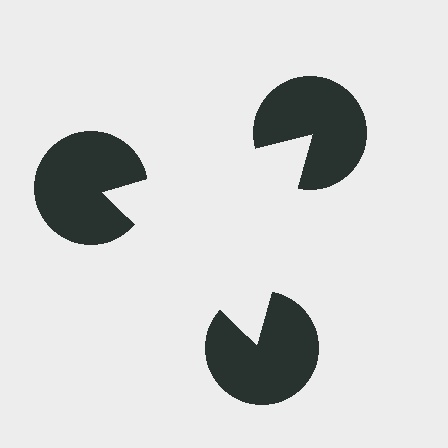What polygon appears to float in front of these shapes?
An illusory triangle — its edges are inferred from the aligned wedge cuts in the pac-man discs, not physically drawn.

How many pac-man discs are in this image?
There are 3 — one at each vertex of the illusory triangle.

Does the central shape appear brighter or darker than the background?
It typically appears slightly brighter than the background, even though no actual brightness change is drawn.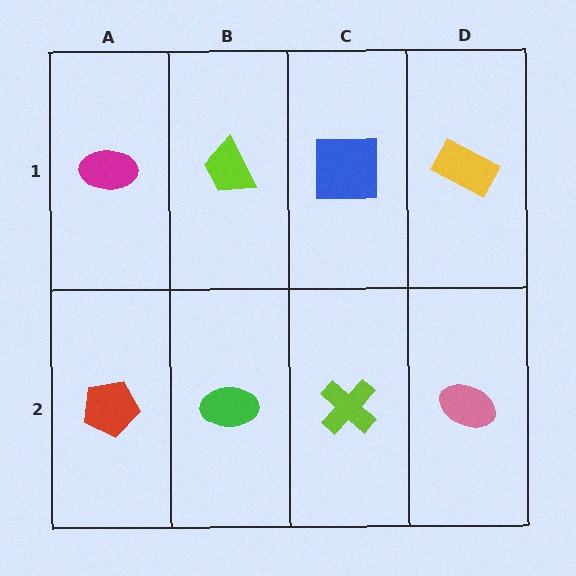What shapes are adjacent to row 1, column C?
A lime cross (row 2, column C), a lime trapezoid (row 1, column B), a yellow rectangle (row 1, column D).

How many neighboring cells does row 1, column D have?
2.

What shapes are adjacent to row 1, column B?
A green ellipse (row 2, column B), a magenta ellipse (row 1, column A), a blue square (row 1, column C).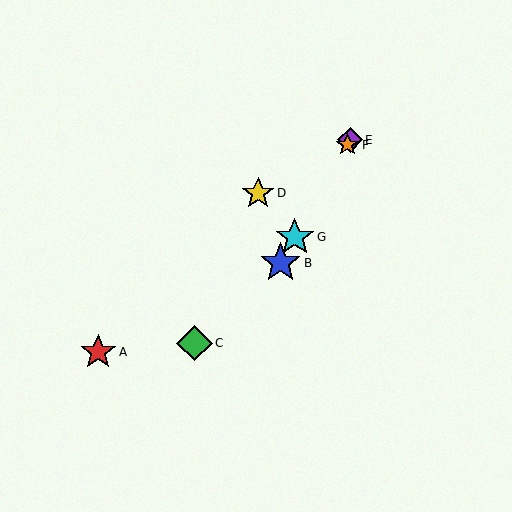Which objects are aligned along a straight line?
Objects B, E, F, G are aligned along a straight line.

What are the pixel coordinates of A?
Object A is at (98, 352).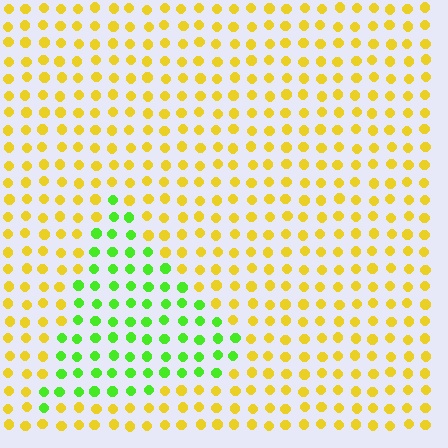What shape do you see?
I see a triangle.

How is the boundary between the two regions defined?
The boundary is defined purely by a slight shift in hue (about 58 degrees). Spacing, size, and orientation are identical on both sides.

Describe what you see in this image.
The image is filled with small yellow elements in a uniform arrangement. A triangle-shaped region is visible where the elements are tinted to a slightly different hue, forming a subtle color boundary.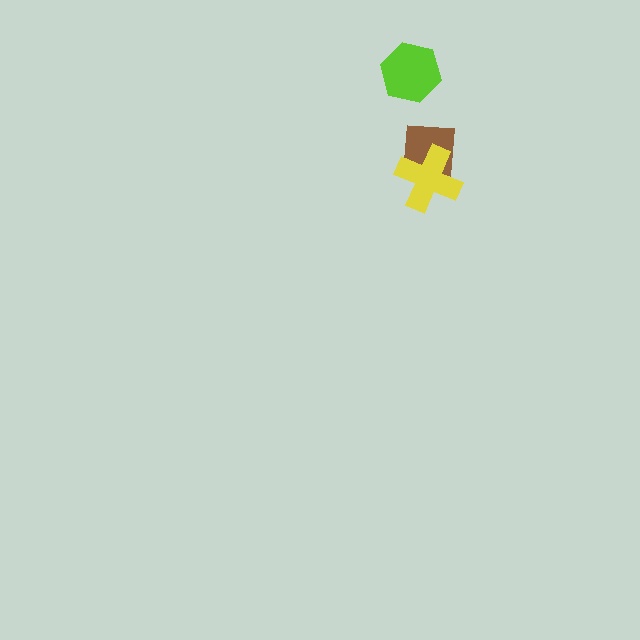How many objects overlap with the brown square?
1 object overlaps with the brown square.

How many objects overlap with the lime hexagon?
0 objects overlap with the lime hexagon.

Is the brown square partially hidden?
Yes, it is partially covered by another shape.